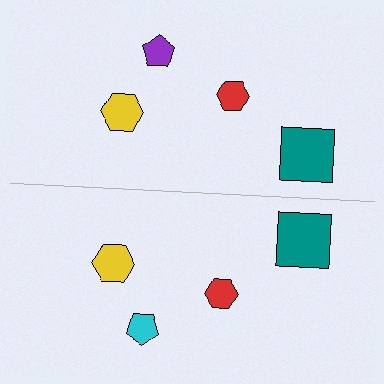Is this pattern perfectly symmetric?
No, the pattern is not perfectly symmetric. The cyan pentagon on the bottom side breaks the symmetry — its mirror counterpart is purple.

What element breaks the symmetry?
The cyan pentagon on the bottom side breaks the symmetry — its mirror counterpart is purple.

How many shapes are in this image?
There are 8 shapes in this image.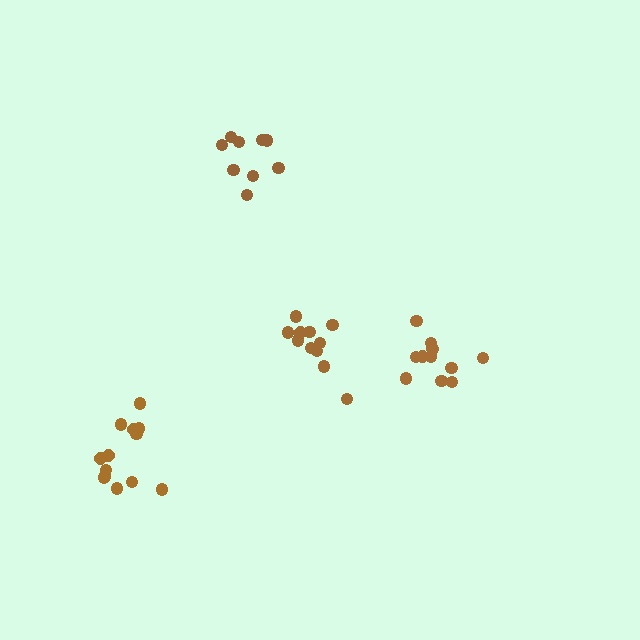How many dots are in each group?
Group 1: 11 dots, Group 2: 9 dots, Group 3: 14 dots, Group 4: 11 dots (45 total).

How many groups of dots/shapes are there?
There are 4 groups.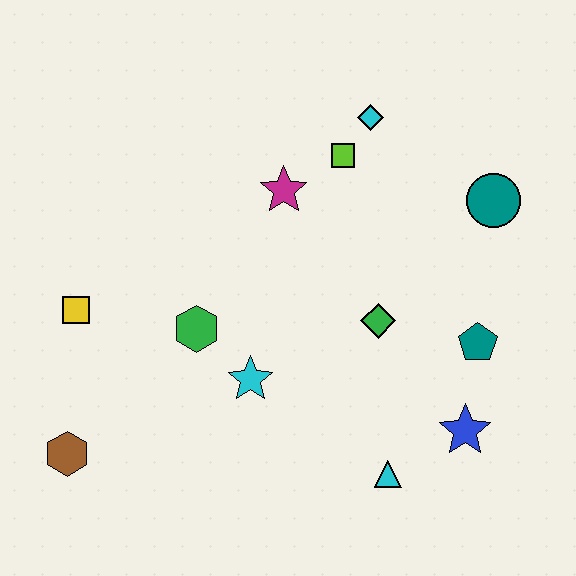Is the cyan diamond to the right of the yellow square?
Yes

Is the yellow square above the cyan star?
Yes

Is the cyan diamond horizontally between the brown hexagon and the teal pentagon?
Yes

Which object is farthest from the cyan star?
The teal circle is farthest from the cyan star.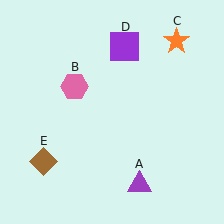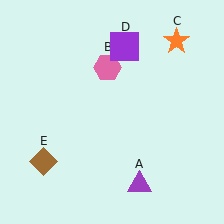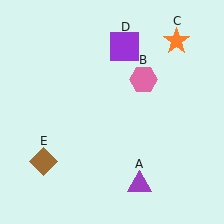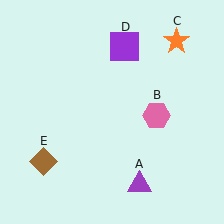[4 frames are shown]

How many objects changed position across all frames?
1 object changed position: pink hexagon (object B).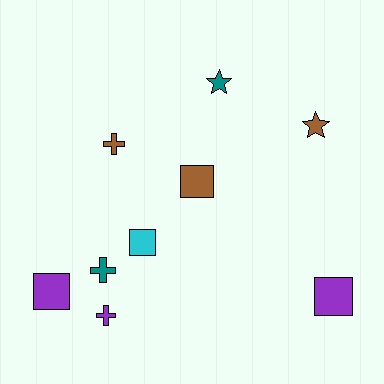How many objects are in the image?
There are 9 objects.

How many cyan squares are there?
There is 1 cyan square.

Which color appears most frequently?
Purple, with 3 objects.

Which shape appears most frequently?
Square, with 4 objects.